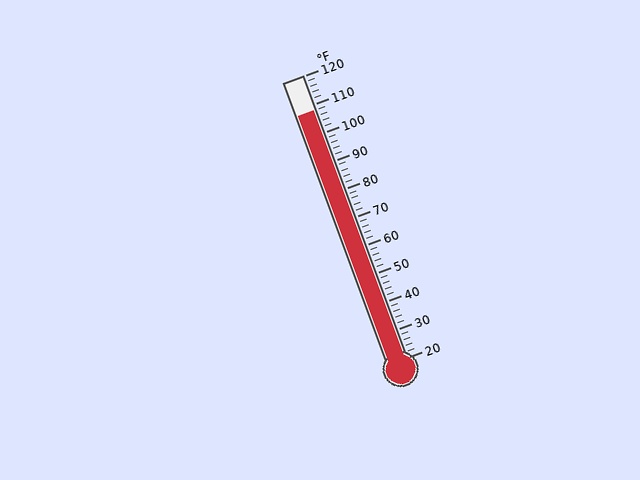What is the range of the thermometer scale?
The thermometer scale ranges from 20°F to 120°F.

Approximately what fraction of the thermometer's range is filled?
The thermometer is filled to approximately 90% of its range.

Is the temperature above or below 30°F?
The temperature is above 30°F.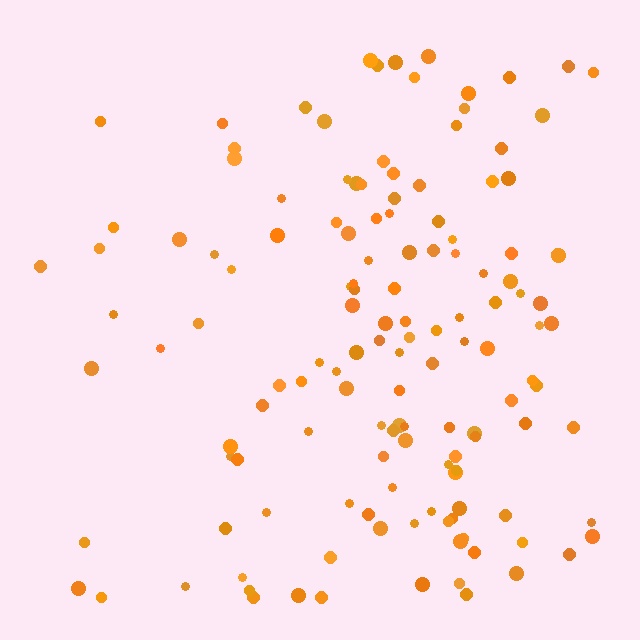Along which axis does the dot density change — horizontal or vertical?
Horizontal.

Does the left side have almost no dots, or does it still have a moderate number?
Still a moderate number, just noticeably fewer than the right.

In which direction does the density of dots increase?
From left to right, with the right side densest.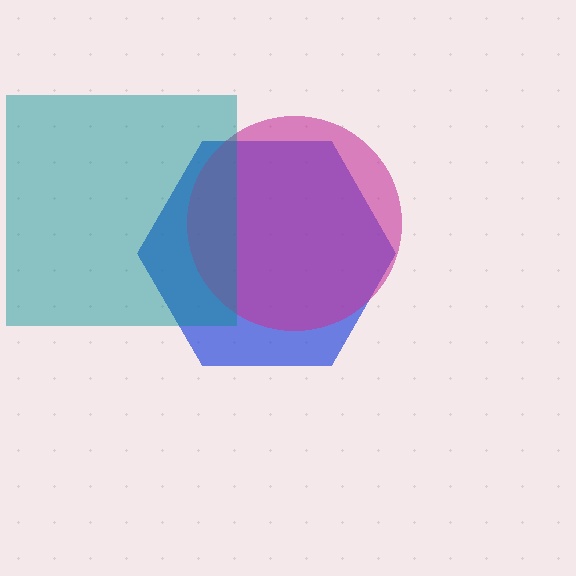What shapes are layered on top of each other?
The layered shapes are: a blue hexagon, a magenta circle, a teal square.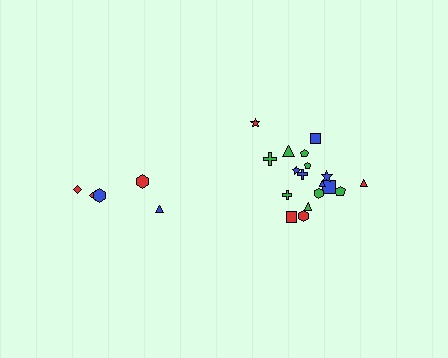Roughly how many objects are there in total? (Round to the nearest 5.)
Roughly 25 objects in total.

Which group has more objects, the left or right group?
The right group.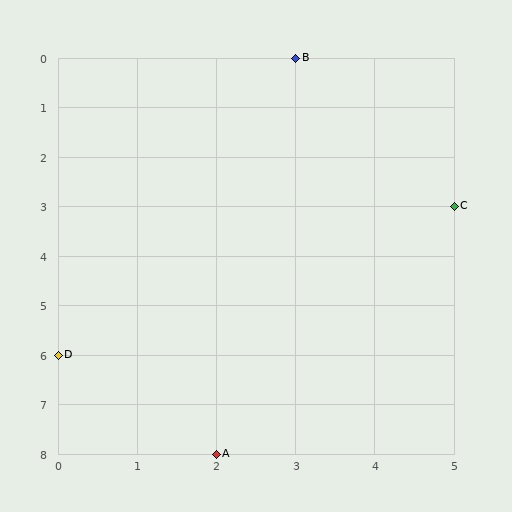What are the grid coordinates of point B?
Point B is at grid coordinates (3, 0).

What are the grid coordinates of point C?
Point C is at grid coordinates (5, 3).